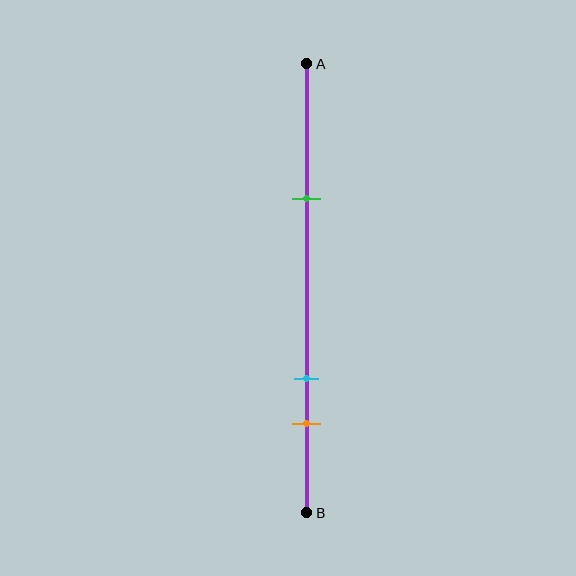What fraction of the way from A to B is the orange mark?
The orange mark is approximately 80% (0.8) of the way from A to B.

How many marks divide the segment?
There are 3 marks dividing the segment.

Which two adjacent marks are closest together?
The cyan and orange marks are the closest adjacent pair.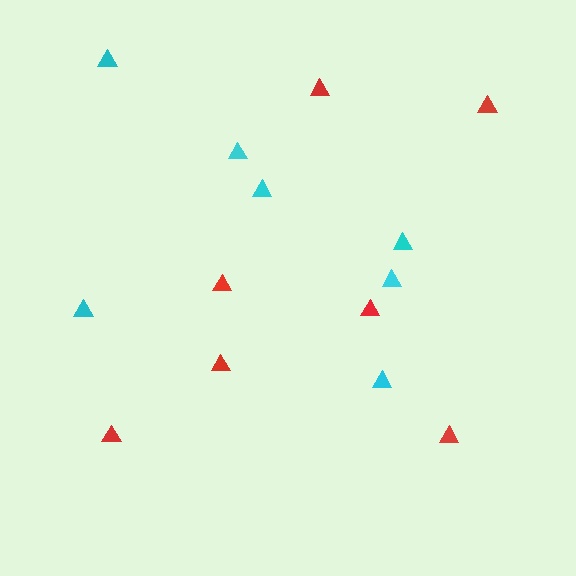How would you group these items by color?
There are 2 groups: one group of cyan triangles (7) and one group of red triangles (7).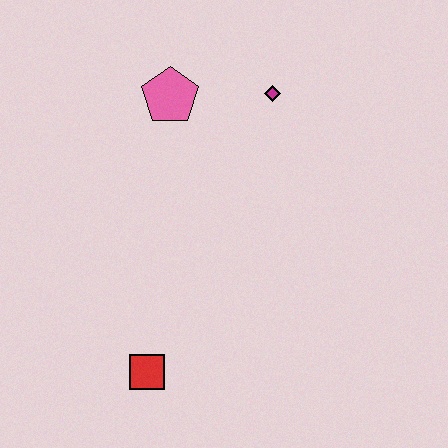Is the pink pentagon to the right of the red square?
Yes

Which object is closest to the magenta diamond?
The pink pentagon is closest to the magenta diamond.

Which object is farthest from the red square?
The magenta diamond is farthest from the red square.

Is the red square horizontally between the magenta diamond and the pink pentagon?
No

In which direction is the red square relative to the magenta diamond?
The red square is below the magenta diamond.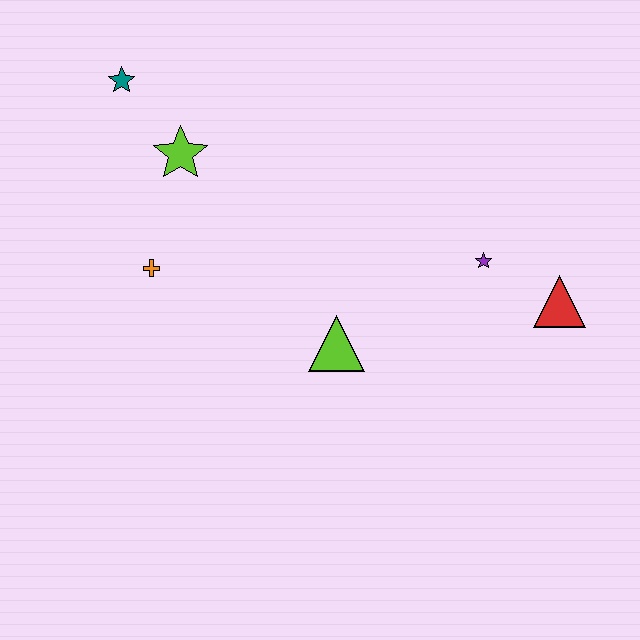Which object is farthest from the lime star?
The red triangle is farthest from the lime star.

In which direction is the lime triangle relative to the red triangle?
The lime triangle is to the left of the red triangle.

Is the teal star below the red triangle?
No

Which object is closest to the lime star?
The teal star is closest to the lime star.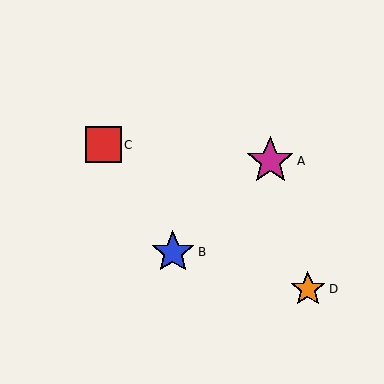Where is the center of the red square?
The center of the red square is at (103, 145).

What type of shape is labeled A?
Shape A is a magenta star.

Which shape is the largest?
The magenta star (labeled A) is the largest.